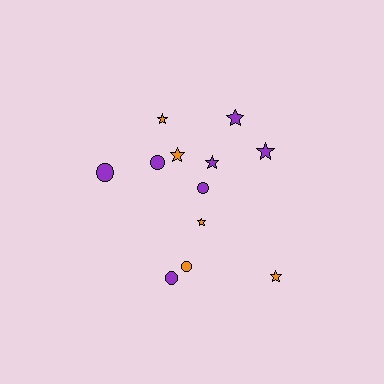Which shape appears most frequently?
Star, with 7 objects.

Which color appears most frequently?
Purple, with 7 objects.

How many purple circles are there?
There are 4 purple circles.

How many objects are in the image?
There are 12 objects.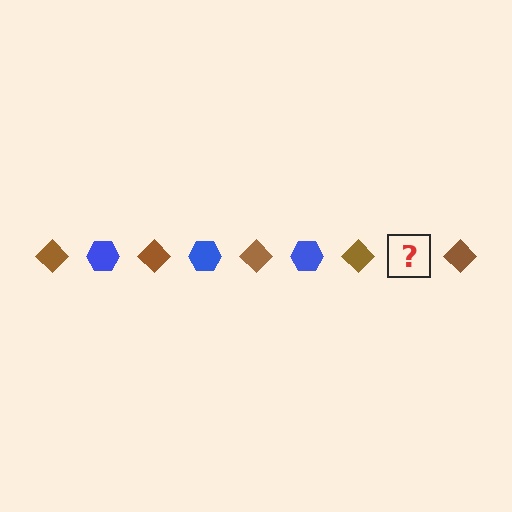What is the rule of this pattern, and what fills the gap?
The rule is that the pattern alternates between brown diamond and blue hexagon. The gap should be filled with a blue hexagon.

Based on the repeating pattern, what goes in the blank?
The blank should be a blue hexagon.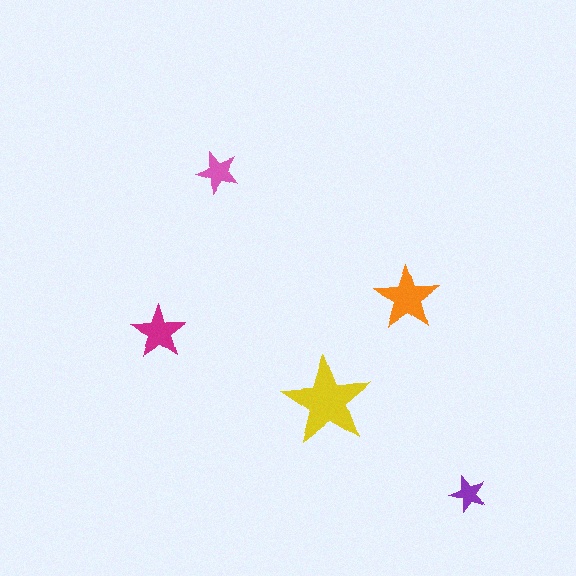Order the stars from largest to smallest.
the yellow one, the orange one, the magenta one, the pink one, the purple one.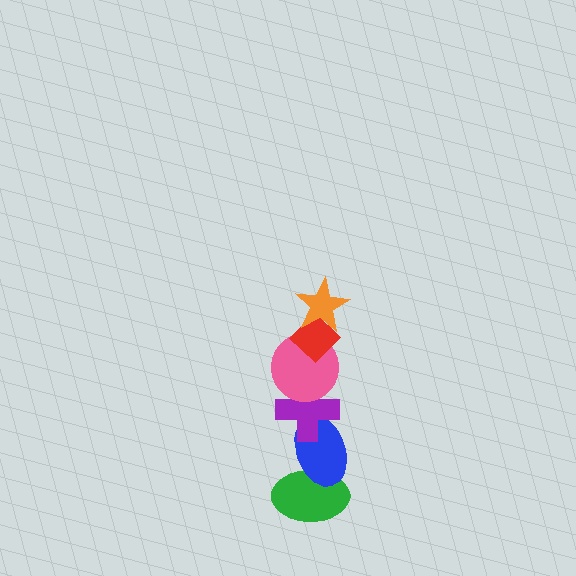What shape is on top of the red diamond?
The orange star is on top of the red diamond.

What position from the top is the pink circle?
The pink circle is 3rd from the top.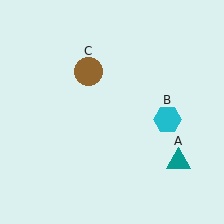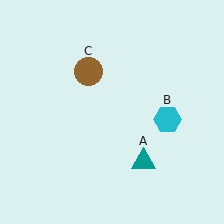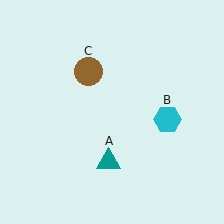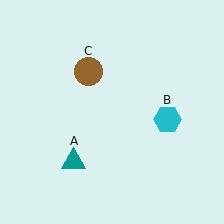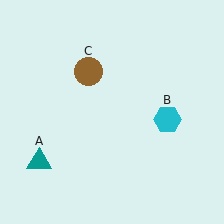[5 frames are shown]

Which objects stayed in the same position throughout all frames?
Cyan hexagon (object B) and brown circle (object C) remained stationary.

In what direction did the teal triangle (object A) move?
The teal triangle (object A) moved left.